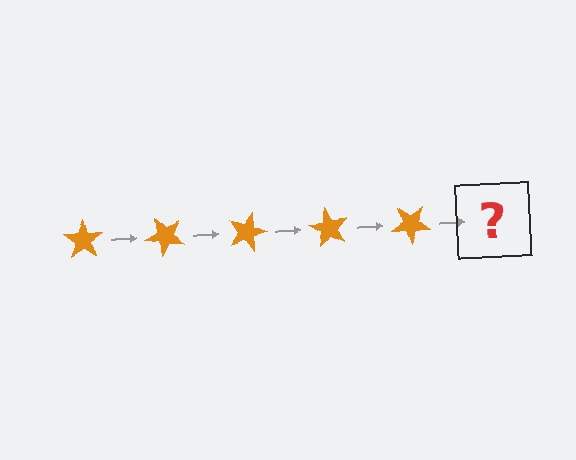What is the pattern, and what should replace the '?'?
The pattern is that the star rotates 45 degrees each step. The '?' should be an orange star rotated 225 degrees.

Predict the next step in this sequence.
The next step is an orange star rotated 225 degrees.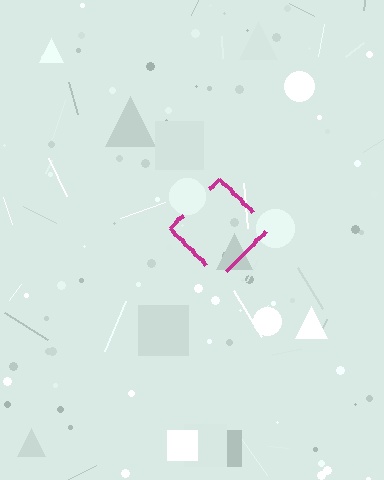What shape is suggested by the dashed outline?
The dashed outline suggests a diamond.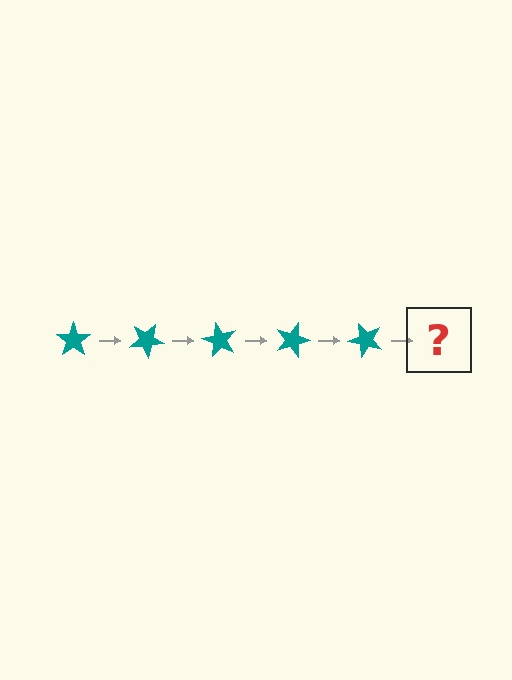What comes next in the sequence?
The next element should be a teal star rotated 150 degrees.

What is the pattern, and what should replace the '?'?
The pattern is that the star rotates 30 degrees each step. The '?' should be a teal star rotated 150 degrees.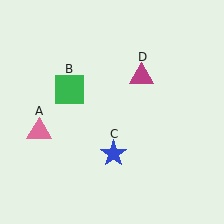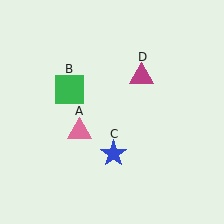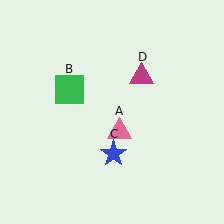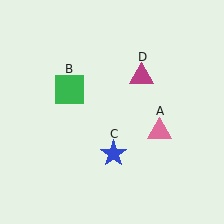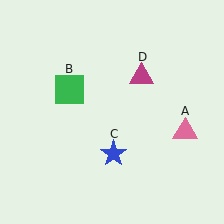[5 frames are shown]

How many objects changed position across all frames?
1 object changed position: pink triangle (object A).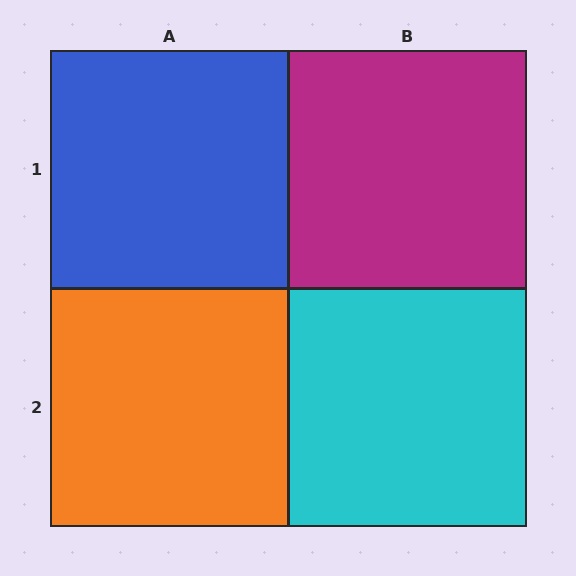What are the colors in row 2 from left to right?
Orange, cyan.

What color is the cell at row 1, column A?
Blue.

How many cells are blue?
1 cell is blue.